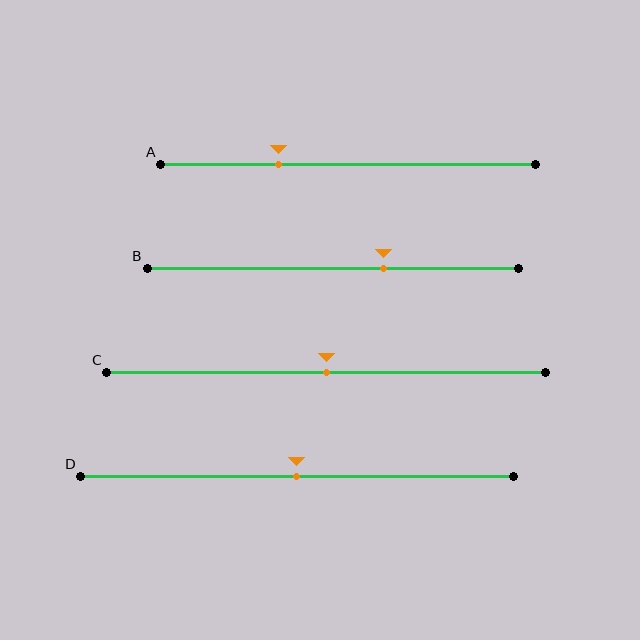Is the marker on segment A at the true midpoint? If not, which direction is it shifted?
No, the marker on segment A is shifted to the left by about 19% of the segment length.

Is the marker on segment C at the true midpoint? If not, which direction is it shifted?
Yes, the marker on segment C is at the true midpoint.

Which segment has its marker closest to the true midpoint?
Segment C has its marker closest to the true midpoint.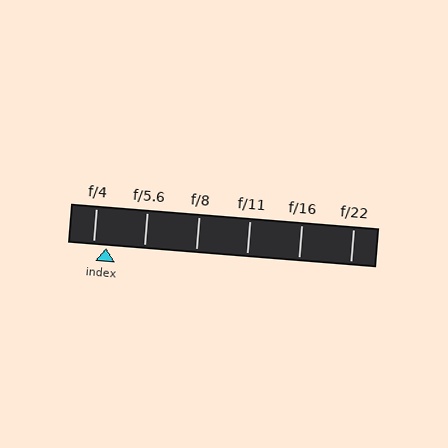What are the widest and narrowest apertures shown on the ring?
The widest aperture shown is f/4 and the narrowest is f/22.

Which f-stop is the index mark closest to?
The index mark is closest to f/4.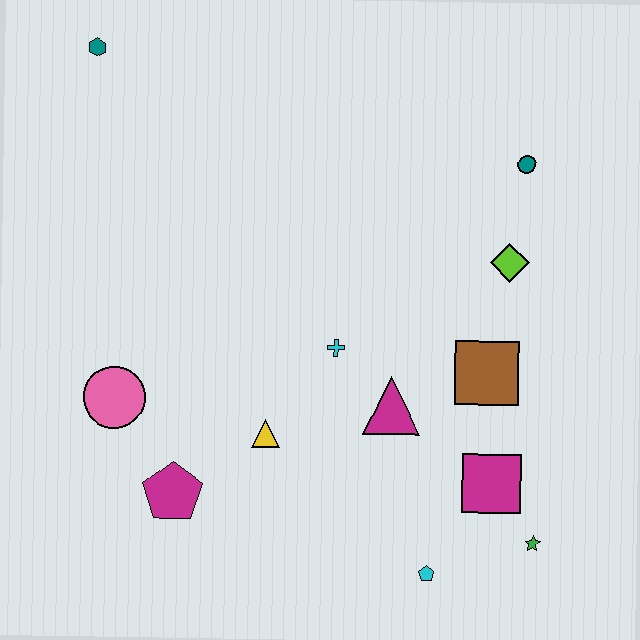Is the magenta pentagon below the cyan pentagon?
No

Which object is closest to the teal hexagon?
The pink circle is closest to the teal hexagon.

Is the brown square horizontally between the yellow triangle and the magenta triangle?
No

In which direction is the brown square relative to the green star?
The brown square is above the green star.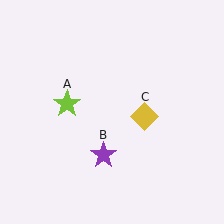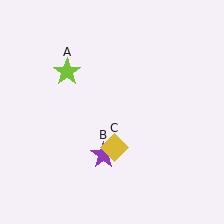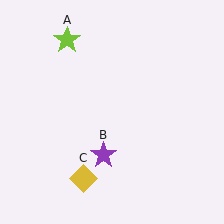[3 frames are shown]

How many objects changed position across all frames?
2 objects changed position: lime star (object A), yellow diamond (object C).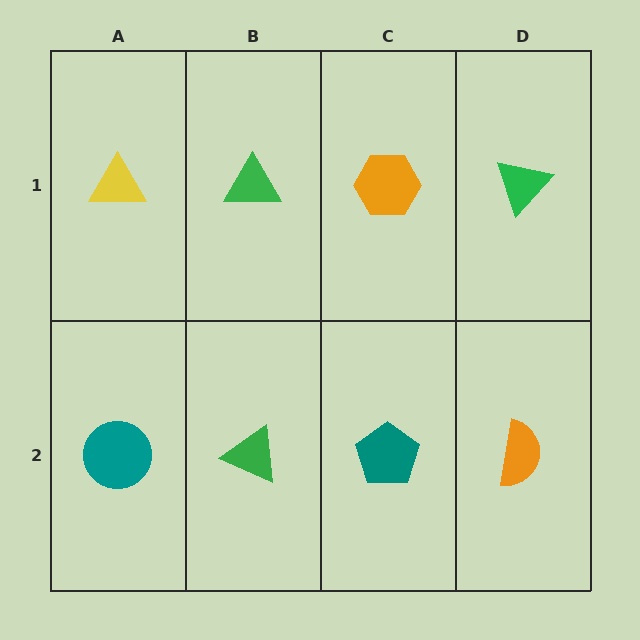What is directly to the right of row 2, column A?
A green triangle.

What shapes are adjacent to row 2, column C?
An orange hexagon (row 1, column C), a green triangle (row 2, column B), an orange semicircle (row 2, column D).